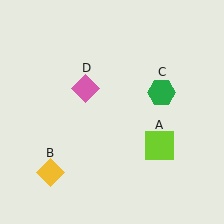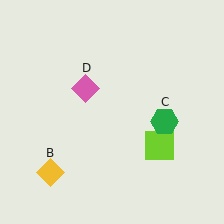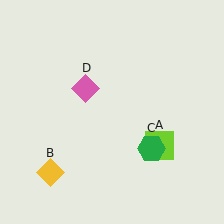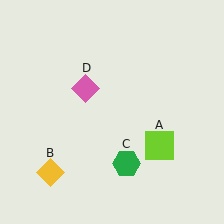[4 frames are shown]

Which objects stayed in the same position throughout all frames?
Lime square (object A) and yellow diamond (object B) and pink diamond (object D) remained stationary.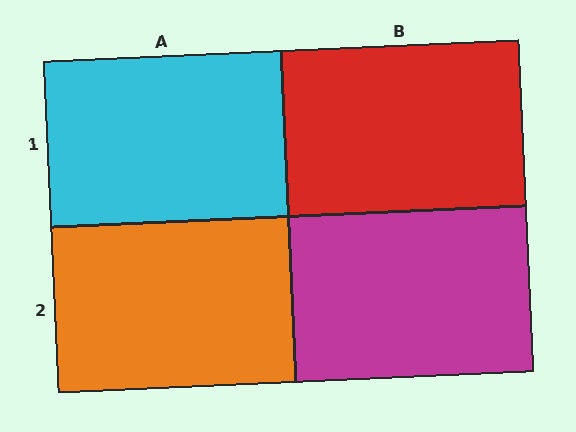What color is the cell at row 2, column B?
Magenta.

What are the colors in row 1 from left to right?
Cyan, red.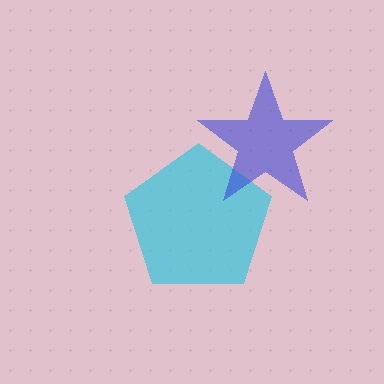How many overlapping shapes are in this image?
There are 2 overlapping shapes in the image.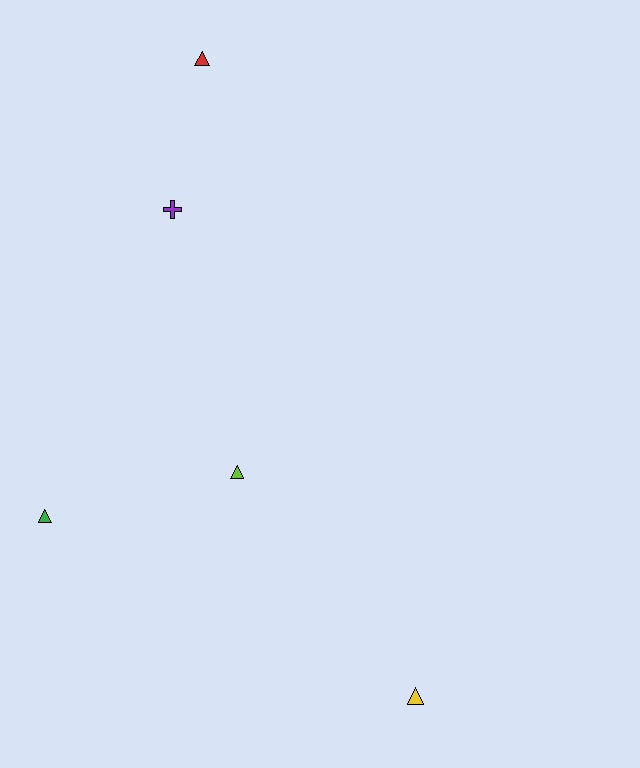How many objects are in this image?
There are 5 objects.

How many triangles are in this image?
There are 4 triangles.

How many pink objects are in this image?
There are no pink objects.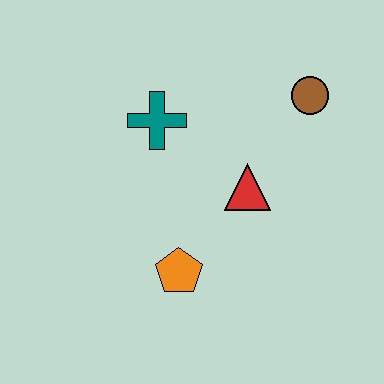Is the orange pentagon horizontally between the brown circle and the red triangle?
No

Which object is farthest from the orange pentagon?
The brown circle is farthest from the orange pentagon.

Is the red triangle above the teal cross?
No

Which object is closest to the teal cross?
The red triangle is closest to the teal cross.